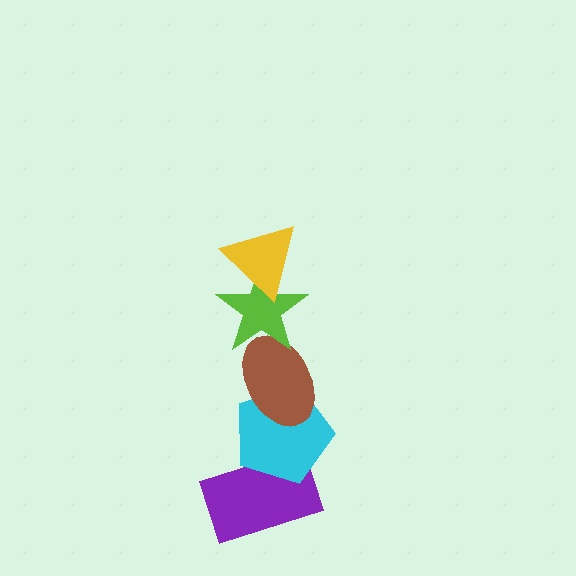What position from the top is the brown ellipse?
The brown ellipse is 3rd from the top.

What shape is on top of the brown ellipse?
The lime star is on top of the brown ellipse.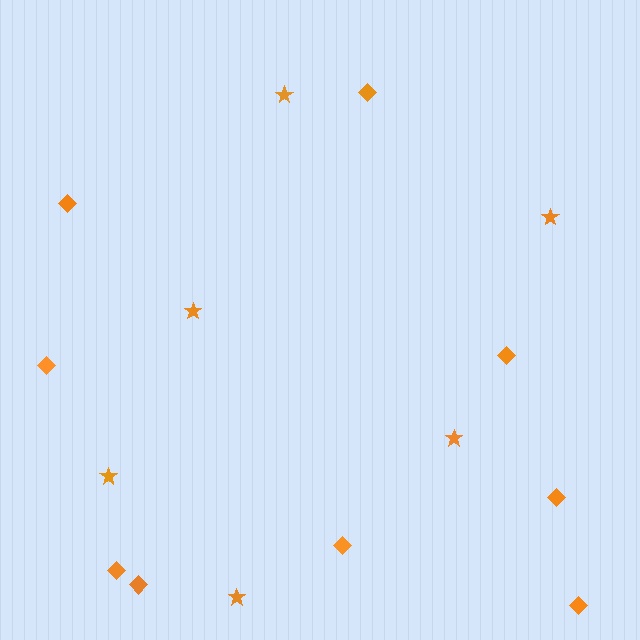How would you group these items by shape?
There are 2 groups: one group of diamonds (9) and one group of stars (6).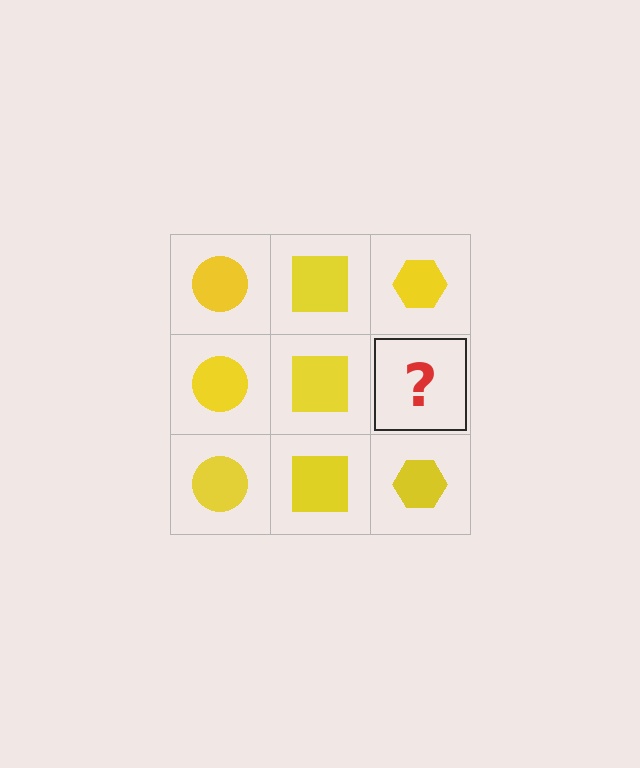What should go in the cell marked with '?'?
The missing cell should contain a yellow hexagon.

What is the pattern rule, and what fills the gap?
The rule is that each column has a consistent shape. The gap should be filled with a yellow hexagon.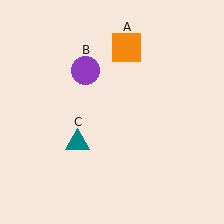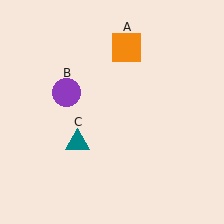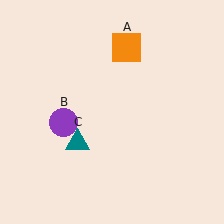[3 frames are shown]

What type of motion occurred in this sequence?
The purple circle (object B) rotated counterclockwise around the center of the scene.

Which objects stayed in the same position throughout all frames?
Orange square (object A) and teal triangle (object C) remained stationary.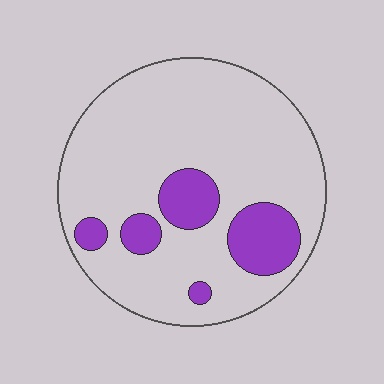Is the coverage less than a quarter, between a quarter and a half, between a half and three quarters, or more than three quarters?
Less than a quarter.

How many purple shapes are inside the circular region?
5.